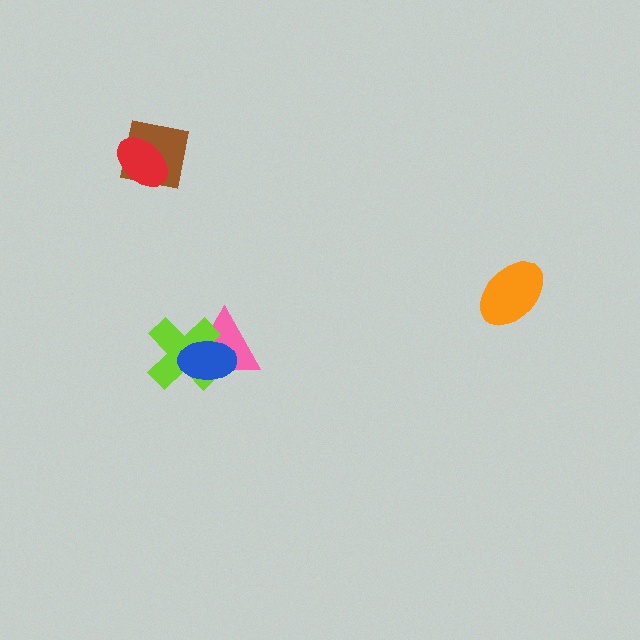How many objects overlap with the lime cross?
2 objects overlap with the lime cross.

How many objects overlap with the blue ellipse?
2 objects overlap with the blue ellipse.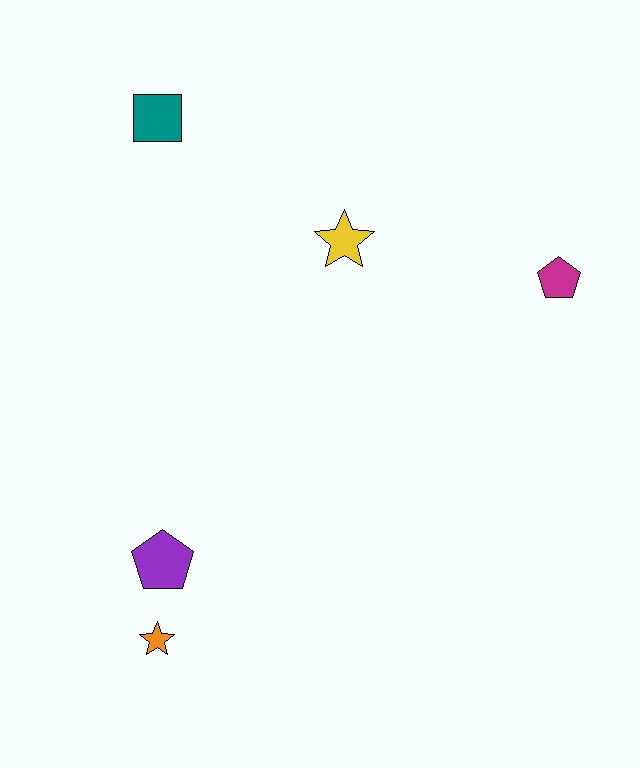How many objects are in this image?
There are 5 objects.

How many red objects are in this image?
There are no red objects.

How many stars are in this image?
There are 2 stars.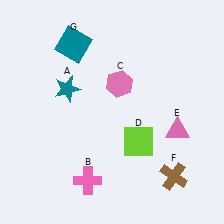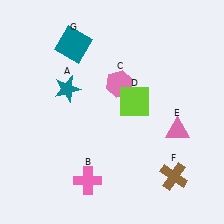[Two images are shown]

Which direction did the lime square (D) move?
The lime square (D) moved up.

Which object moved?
The lime square (D) moved up.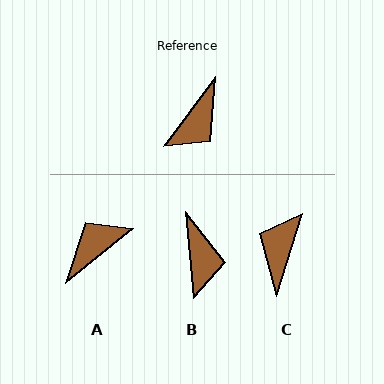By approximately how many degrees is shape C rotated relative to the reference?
Approximately 161 degrees clockwise.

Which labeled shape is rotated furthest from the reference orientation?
A, about 166 degrees away.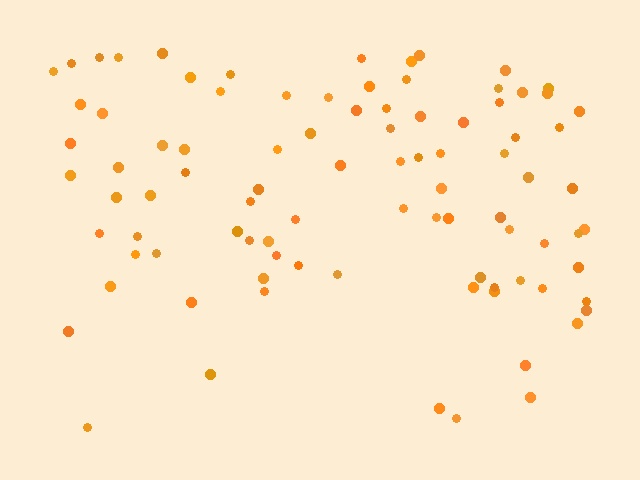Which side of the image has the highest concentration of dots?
The top.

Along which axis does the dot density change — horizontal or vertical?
Vertical.